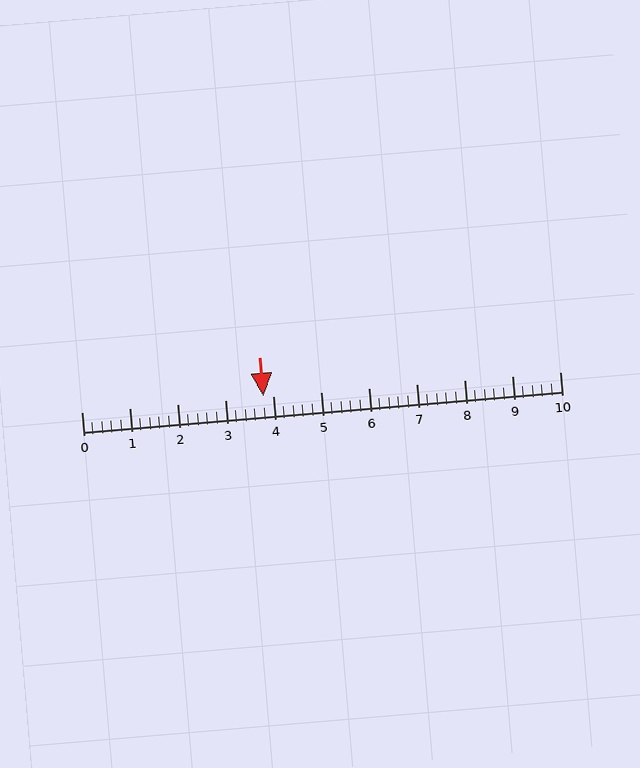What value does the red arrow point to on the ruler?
The red arrow points to approximately 3.8.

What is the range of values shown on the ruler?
The ruler shows values from 0 to 10.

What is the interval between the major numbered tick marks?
The major tick marks are spaced 1 units apart.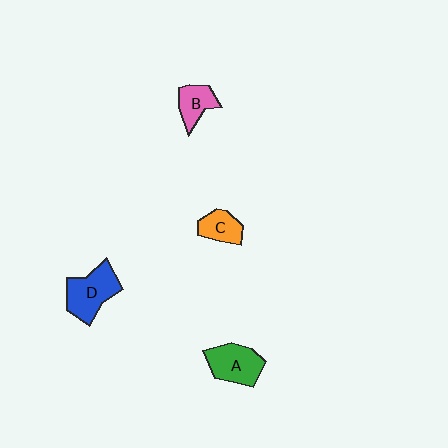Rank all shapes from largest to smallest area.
From largest to smallest: D (blue), A (green), B (pink), C (orange).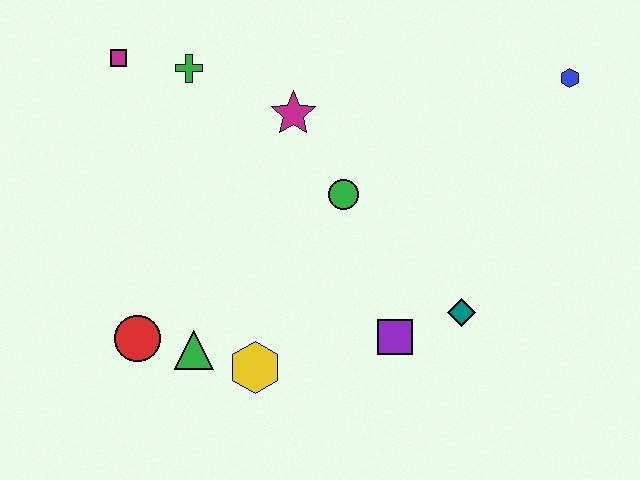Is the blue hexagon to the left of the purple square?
No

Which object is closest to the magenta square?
The green cross is closest to the magenta square.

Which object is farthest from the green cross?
The blue hexagon is farthest from the green cross.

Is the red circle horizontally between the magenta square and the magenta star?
Yes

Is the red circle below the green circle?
Yes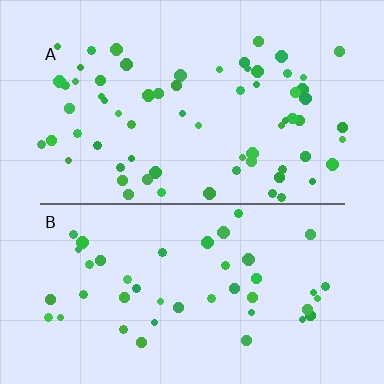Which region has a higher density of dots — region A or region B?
A (the top).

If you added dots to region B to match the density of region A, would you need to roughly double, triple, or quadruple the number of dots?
Approximately double.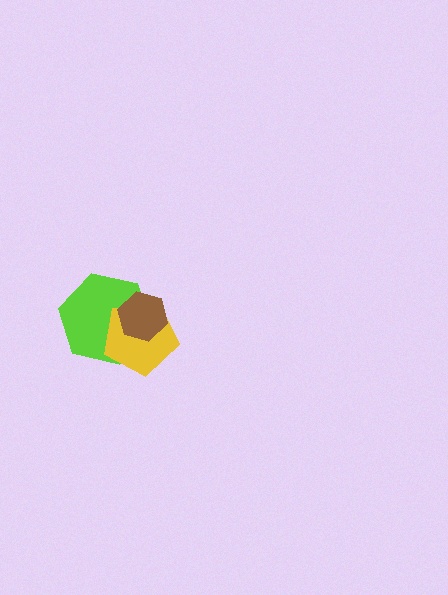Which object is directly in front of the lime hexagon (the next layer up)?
The yellow pentagon is directly in front of the lime hexagon.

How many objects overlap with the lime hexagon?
2 objects overlap with the lime hexagon.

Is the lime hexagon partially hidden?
Yes, it is partially covered by another shape.